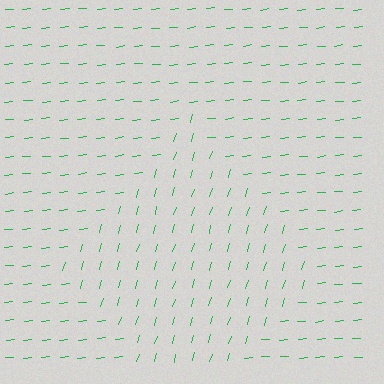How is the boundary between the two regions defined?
The boundary is defined purely by a change in line orientation (approximately 68 degrees difference). All lines are the same color and thickness.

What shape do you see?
I see a diamond.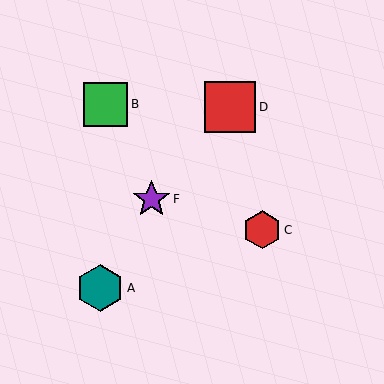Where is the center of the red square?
The center of the red square is at (230, 107).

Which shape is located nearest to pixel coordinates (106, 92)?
The green square (labeled B) at (106, 104) is nearest to that location.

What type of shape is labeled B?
Shape B is a green square.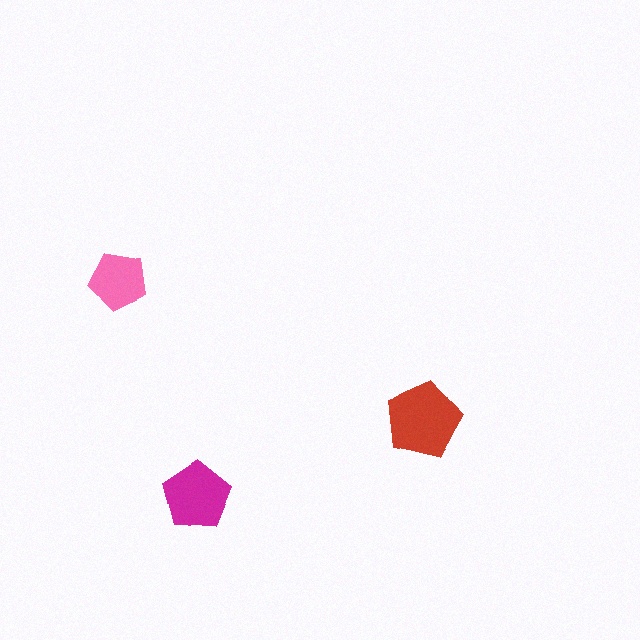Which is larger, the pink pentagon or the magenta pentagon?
The magenta one.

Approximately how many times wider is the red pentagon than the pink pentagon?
About 1.5 times wider.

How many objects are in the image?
There are 3 objects in the image.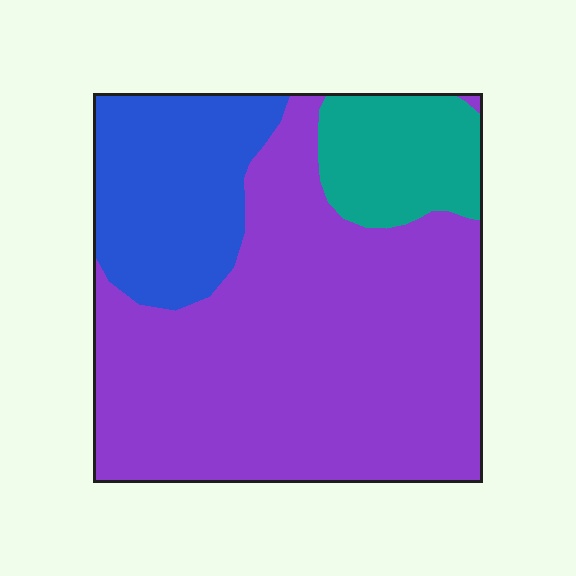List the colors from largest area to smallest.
From largest to smallest: purple, blue, teal.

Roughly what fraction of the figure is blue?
Blue covers roughly 20% of the figure.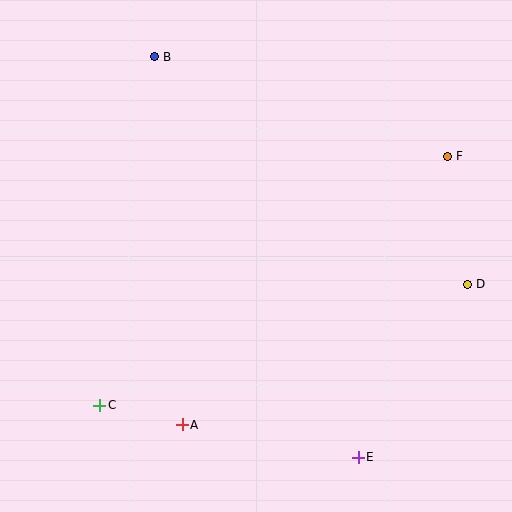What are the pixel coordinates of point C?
Point C is at (100, 405).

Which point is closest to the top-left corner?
Point B is closest to the top-left corner.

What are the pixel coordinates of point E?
Point E is at (358, 457).